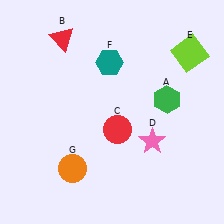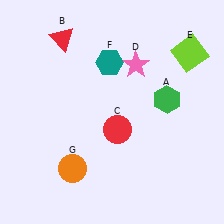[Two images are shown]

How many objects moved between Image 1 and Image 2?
1 object moved between the two images.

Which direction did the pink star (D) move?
The pink star (D) moved up.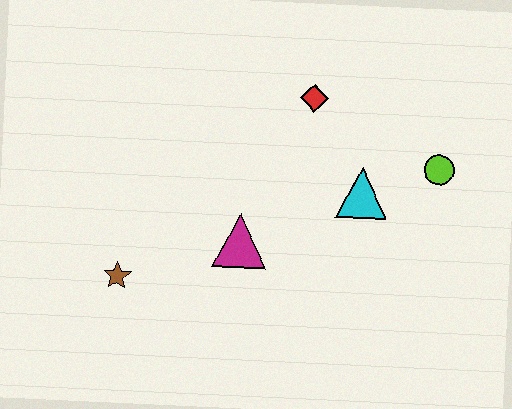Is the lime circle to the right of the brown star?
Yes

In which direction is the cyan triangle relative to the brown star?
The cyan triangle is to the right of the brown star.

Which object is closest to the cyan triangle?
The lime circle is closest to the cyan triangle.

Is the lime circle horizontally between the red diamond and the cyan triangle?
No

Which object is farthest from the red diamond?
The brown star is farthest from the red diamond.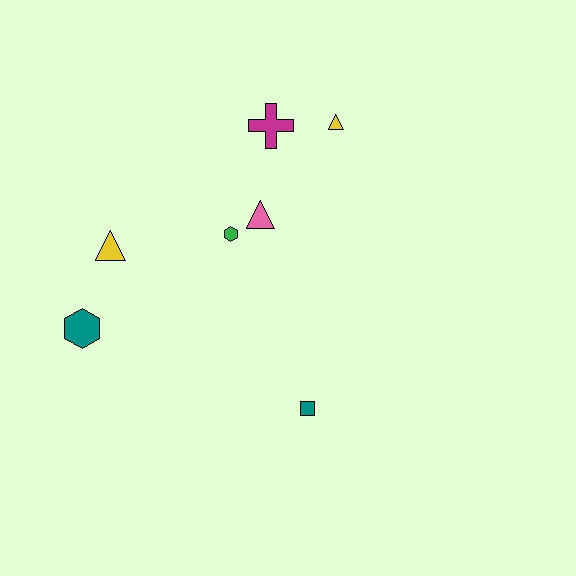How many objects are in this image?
There are 7 objects.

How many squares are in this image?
There is 1 square.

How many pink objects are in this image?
There is 1 pink object.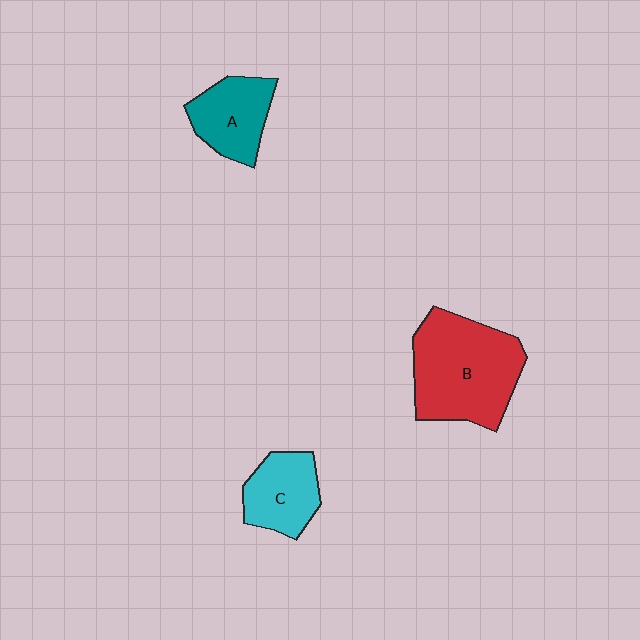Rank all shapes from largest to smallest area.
From largest to smallest: B (red), A (teal), C (cyan).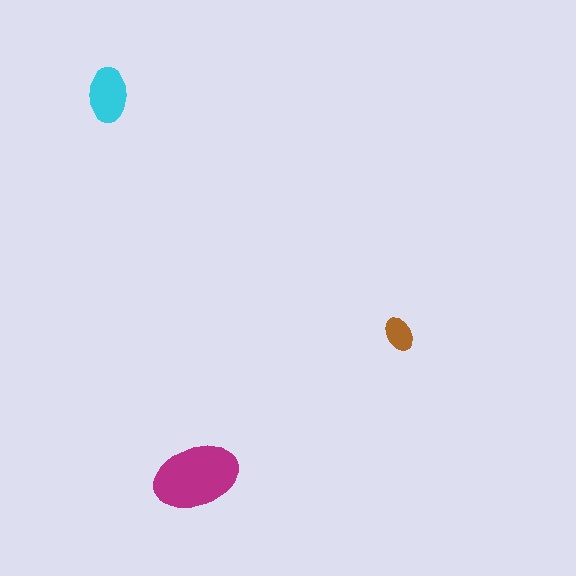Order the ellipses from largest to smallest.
the magenta one, the cyan one, the brown one.